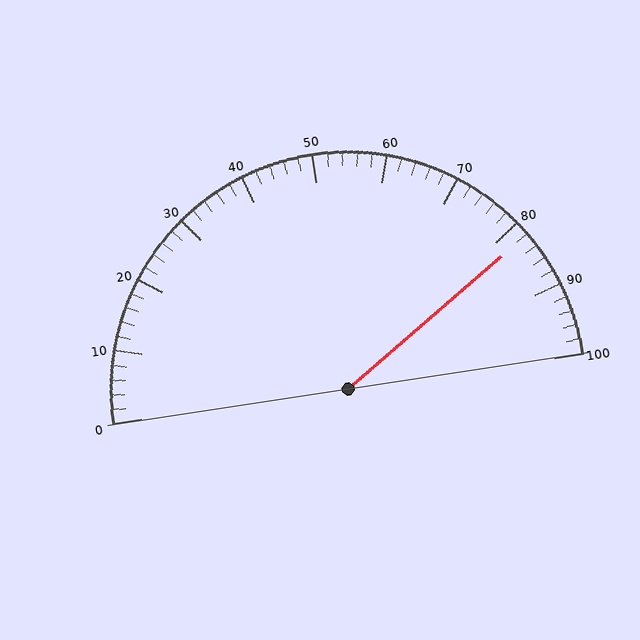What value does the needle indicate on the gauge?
The needle indicates approximately 82.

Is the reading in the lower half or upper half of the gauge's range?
The reading is in the upper half of the range (0 to 100).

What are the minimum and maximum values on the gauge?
The gauge ranges from 0 to 100.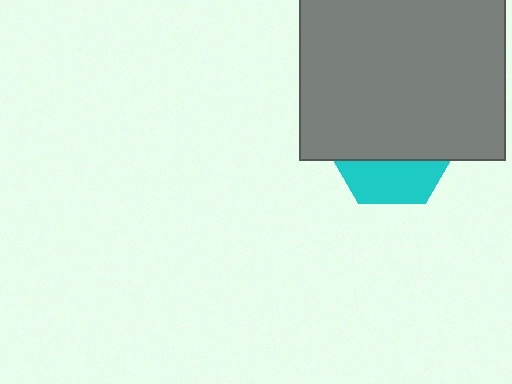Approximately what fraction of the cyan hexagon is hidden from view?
Roughly 67% of the cyan hexagon is hidden behind the gray square.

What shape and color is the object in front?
The object in front is a gray square.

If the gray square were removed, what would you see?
You would see the complete cyan hexagon.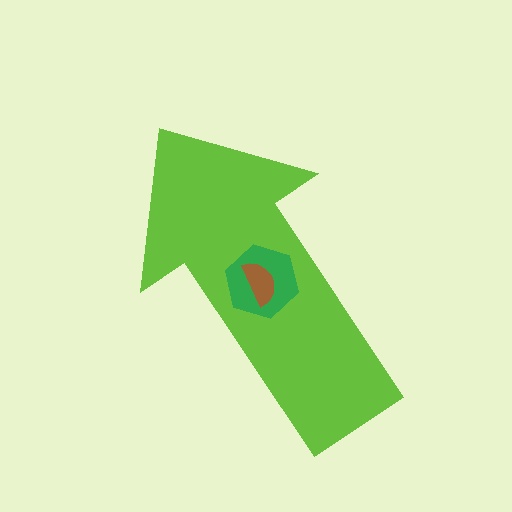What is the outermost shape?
The lime arrow.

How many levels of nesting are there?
3.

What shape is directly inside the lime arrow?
The green hexagon.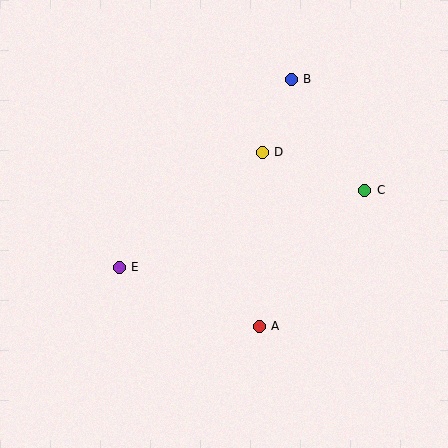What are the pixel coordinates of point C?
Point C is at (365, 190).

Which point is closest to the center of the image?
Point D at (262, 152) is closest to the center.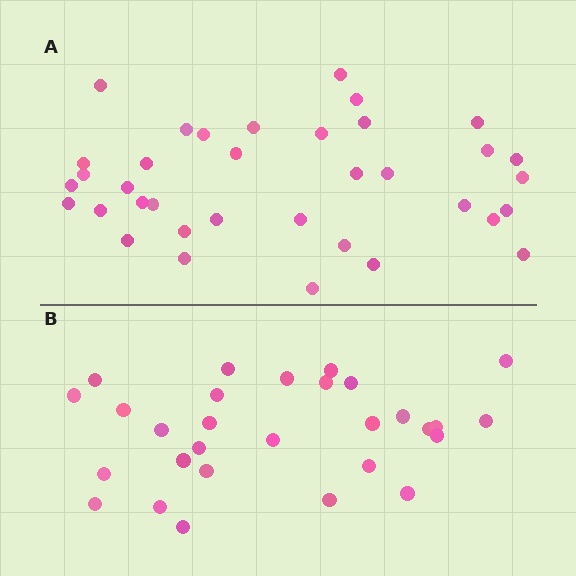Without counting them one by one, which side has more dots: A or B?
Region A (the top region) has more dots.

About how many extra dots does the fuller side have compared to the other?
Region A has roughly 8 or so more dots than region B.